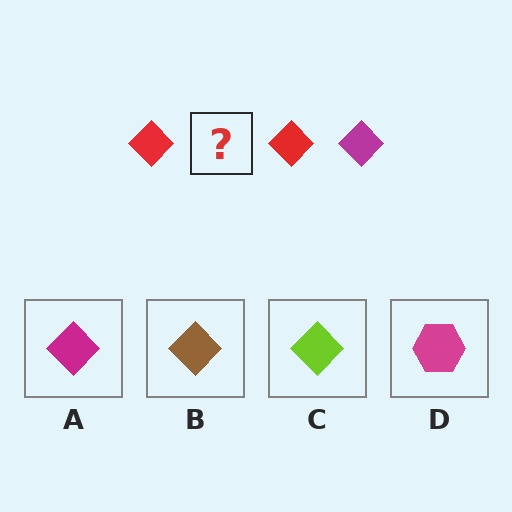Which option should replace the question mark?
Option A.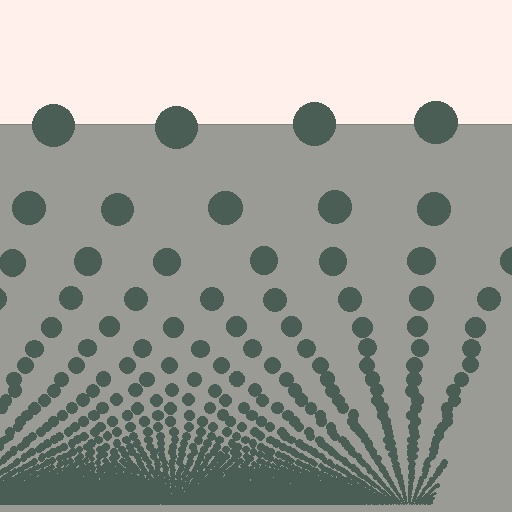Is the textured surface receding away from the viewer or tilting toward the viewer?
The surface appears to tilt toward the viewer. Texture elements get larger and sparser toward the top.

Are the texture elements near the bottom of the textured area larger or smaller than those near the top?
Smaller. The gradient is inverted — elements near the bottom are smaller and denser.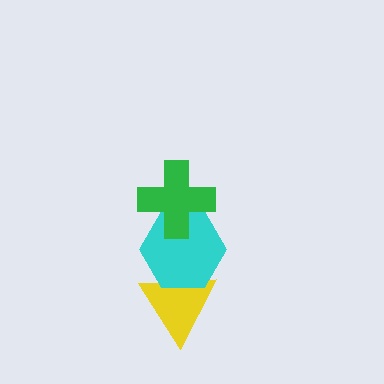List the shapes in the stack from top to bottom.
From top to bottom: the green cross, the cyan hexagon, the yellow triangle.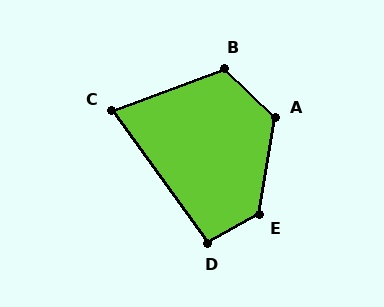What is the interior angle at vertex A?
Approximately 125 degrees (obtuse).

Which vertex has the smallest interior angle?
C, at approximately 75 degrees.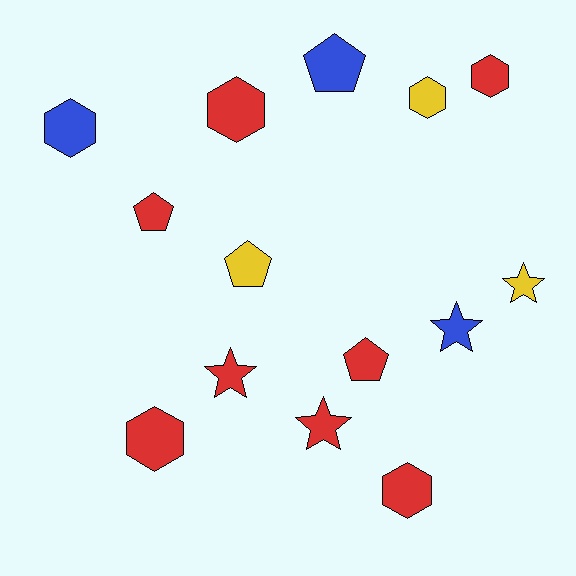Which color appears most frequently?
Red, with 8 objects.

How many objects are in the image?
There are 14 objects.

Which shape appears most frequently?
Hexagon, with 6 objects.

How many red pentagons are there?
There are 2 red pentagons.